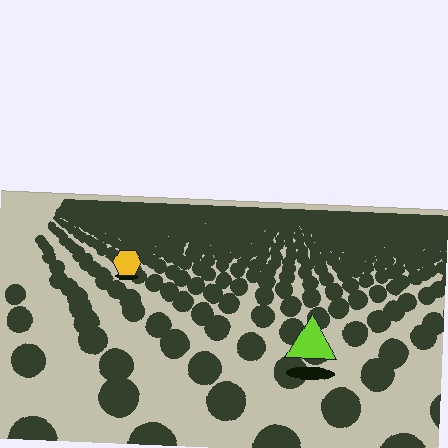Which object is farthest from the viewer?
The yellow hexagon is farthest from the viewer. It appears smaller and the ground texture around it is denser.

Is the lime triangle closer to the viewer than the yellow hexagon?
Yes. The lime triangle is closer — you can tell from the texture gradient: the ground texture is coarser near it.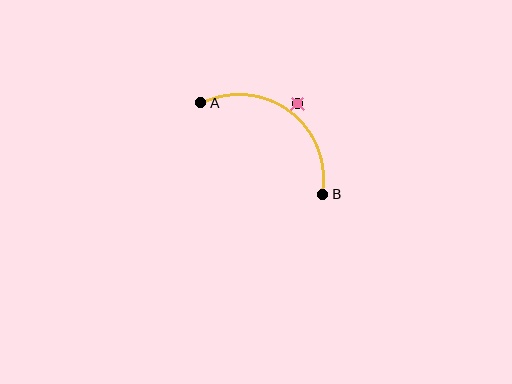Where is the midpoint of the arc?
The arc midpoint is the point on the curve farthest from the straight line joining A and B. It sits above and to the right of that line.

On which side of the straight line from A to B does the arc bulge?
The arc bulges above and to the right of the straight line connecting A and B.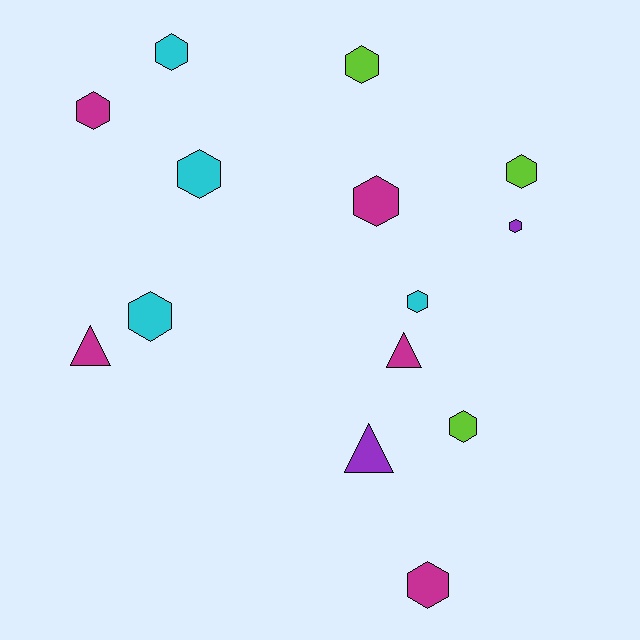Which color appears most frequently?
Magenta, with 5 objects.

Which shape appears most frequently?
Hexagon, with 11 objects.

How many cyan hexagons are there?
There are 4 cyan hexagons.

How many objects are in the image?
There are 14 objects.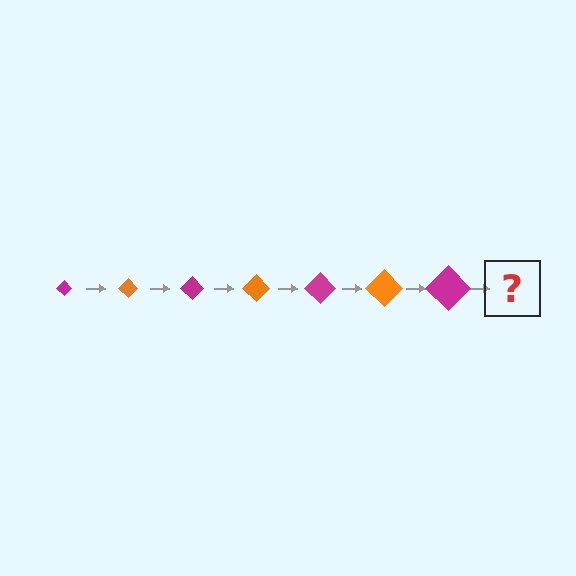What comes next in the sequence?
The next element should be an orange diamond, larger than the previous one.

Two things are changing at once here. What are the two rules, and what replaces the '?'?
The two rules are that the diamond grows larger each step and the color cycles through magenta and orange. The '?' should be an orange diamond, larger than the previous one.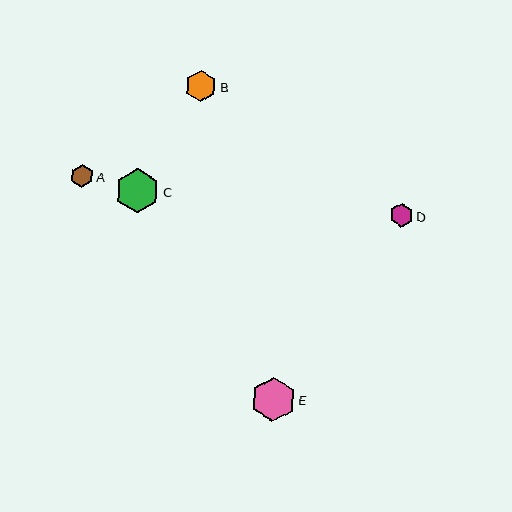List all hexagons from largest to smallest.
From largest to smallest: E, C, B, D, A.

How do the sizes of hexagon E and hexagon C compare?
Hexagon E and hexagon C are approximately the same size.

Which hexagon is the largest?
Hexagon E is the largest with a size of approximately 45 pixels.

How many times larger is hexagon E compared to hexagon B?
Hexagon E is approximately 1.4 times the size of hexagon B.